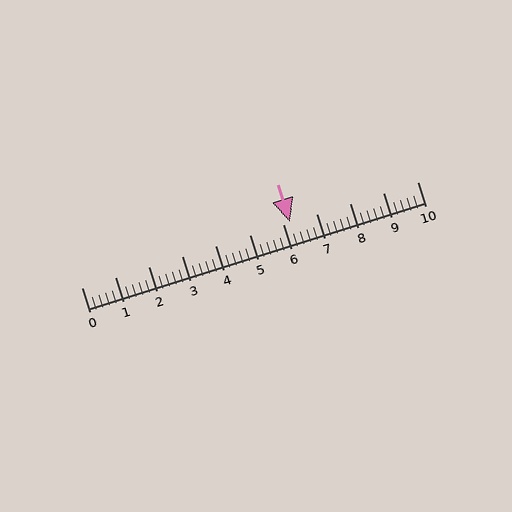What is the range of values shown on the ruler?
The ruler shows values from 0 to 10.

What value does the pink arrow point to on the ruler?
The pink arrow points to approximately 6.2.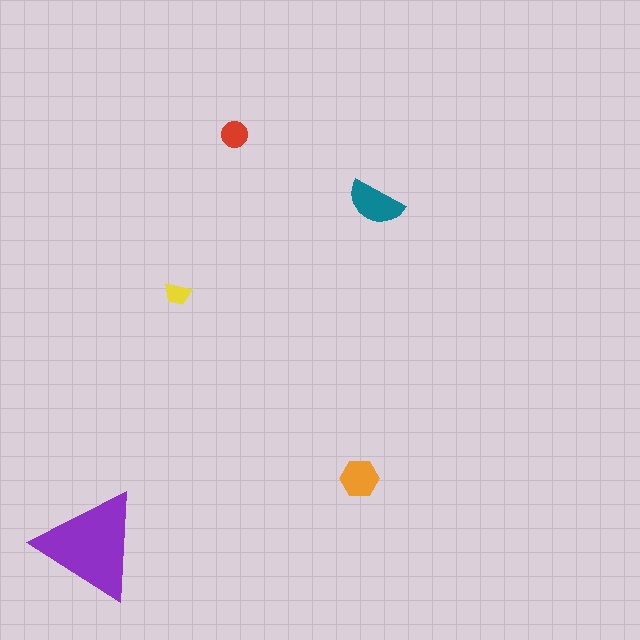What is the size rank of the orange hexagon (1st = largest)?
3rd.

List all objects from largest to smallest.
The purple triangle, the teal semicircle, the orange hexagon, the red circle, the yellow trapezoid.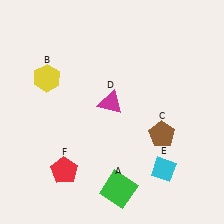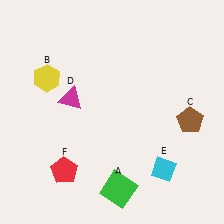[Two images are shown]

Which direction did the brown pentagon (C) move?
The brown pentagon (C) moved right.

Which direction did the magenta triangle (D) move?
The magenta triangle (D) moved left.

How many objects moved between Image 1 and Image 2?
2 objects moved between the two images.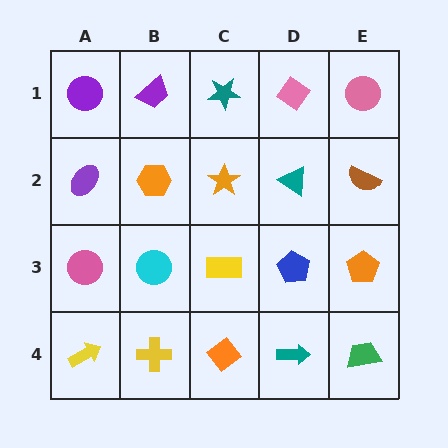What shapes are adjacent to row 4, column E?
An orange pentagon (row 3, column E), a teal arrow (row 4, column D).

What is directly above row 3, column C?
An orange star.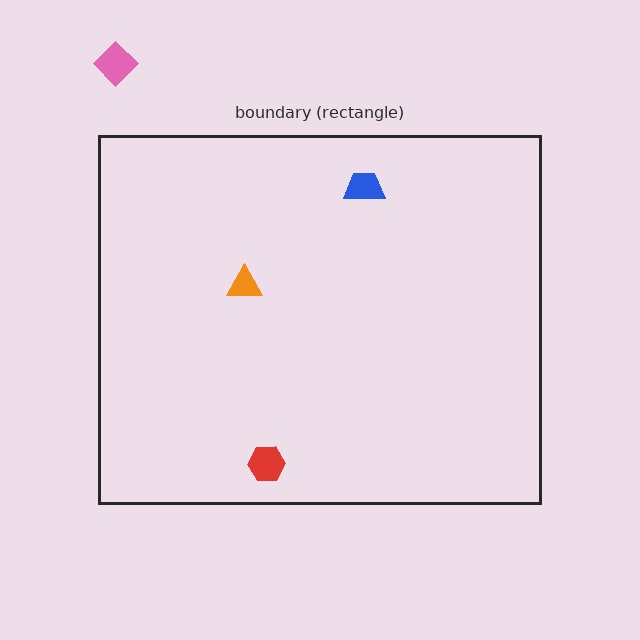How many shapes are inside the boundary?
3 inside, 1 outside.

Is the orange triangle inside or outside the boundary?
Inside.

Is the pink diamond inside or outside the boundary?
Outside.